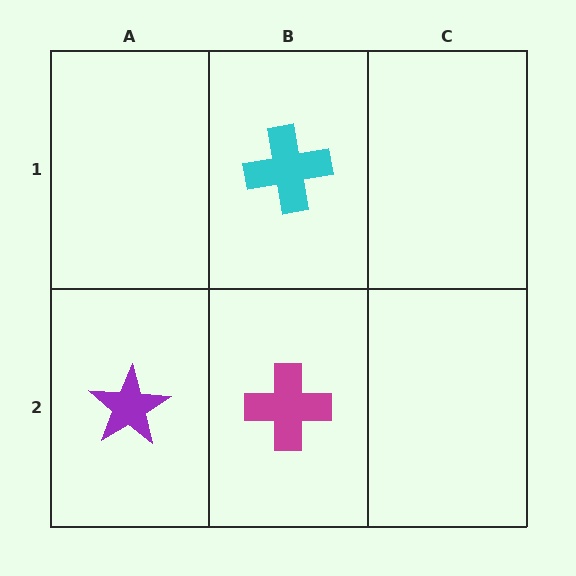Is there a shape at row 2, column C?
No, that cell is empty.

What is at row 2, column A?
A purple star.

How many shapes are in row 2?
2 shapes.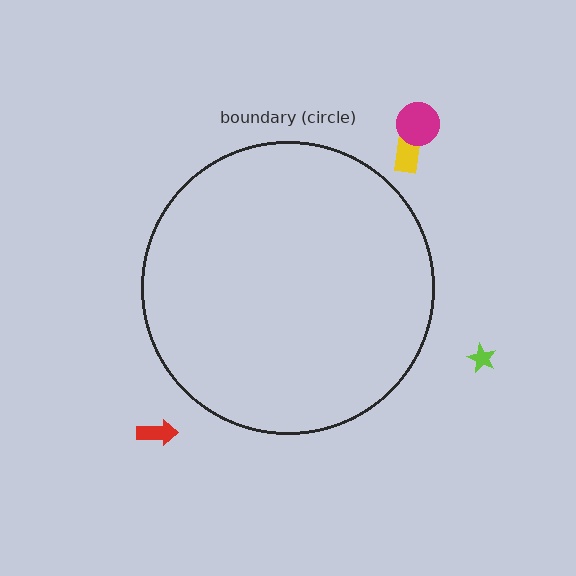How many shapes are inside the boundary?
0 inside, 4 outside.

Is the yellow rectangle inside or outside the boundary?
Outside.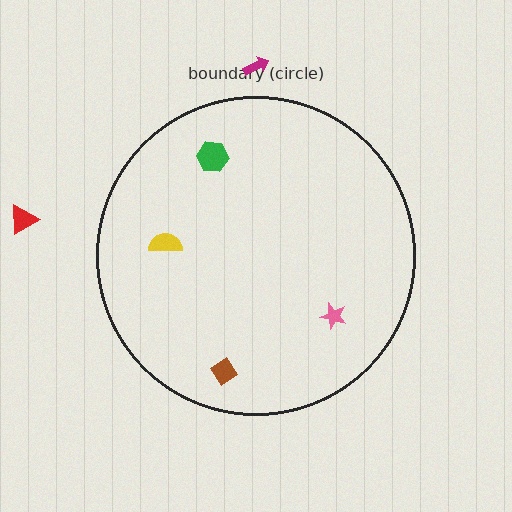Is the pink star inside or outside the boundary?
Inside.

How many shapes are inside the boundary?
4 inside, 2 outside.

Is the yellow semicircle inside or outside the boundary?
Inside.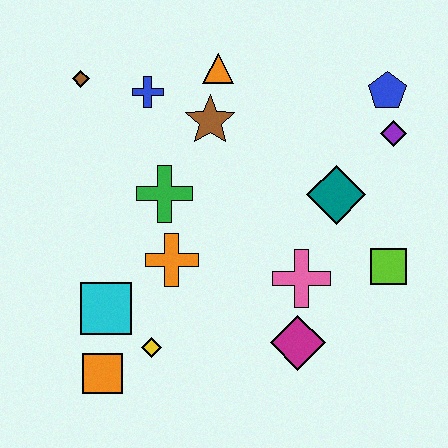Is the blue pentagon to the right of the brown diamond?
Yes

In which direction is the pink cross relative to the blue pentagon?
The pink cross is below the blue pentagon.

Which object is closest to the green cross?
The orange cross is closest to the green cross.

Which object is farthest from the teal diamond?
The orange square is farthest from the teal diamond.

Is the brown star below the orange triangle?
Yes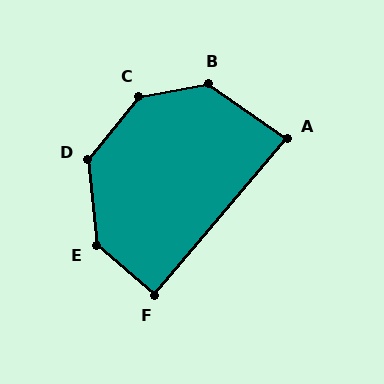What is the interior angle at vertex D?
Approximately 135 degrees (obtuse).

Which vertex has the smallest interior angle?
A, at approximately 85 degrees.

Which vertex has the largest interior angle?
C, at approximately 139 degrees.